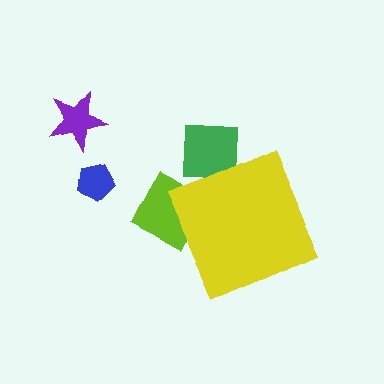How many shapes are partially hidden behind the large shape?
2 shapes are partially hidden.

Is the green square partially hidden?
Yes, the green square is partially hidden behind the yellow diamond.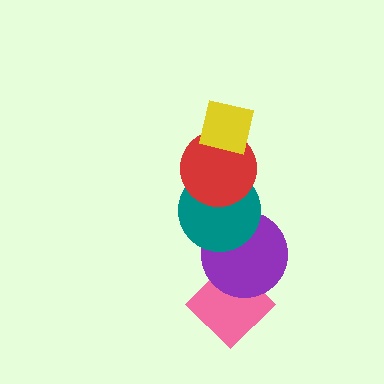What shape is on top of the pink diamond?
The purple circle is on top of the pink diamond.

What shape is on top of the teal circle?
The red circle is on top of the teal circle.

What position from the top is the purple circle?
The purple circle is 4th from the top.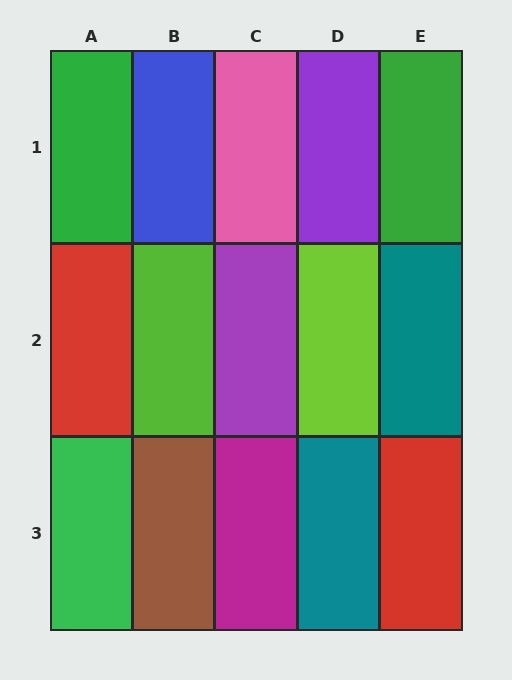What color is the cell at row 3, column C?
Magenta.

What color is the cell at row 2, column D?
Lime.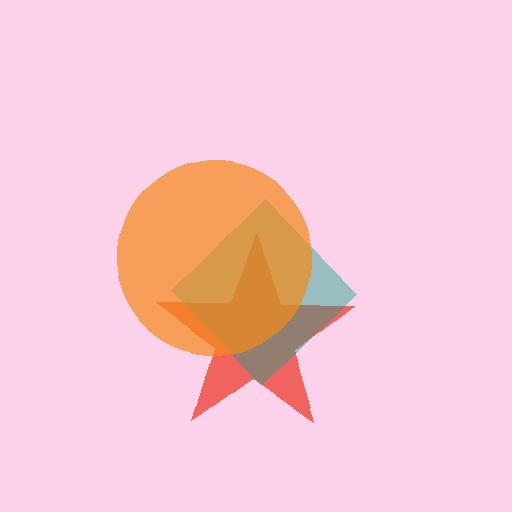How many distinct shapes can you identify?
There are 3 distinct shapes: a red star, a teal diamond, an orange circle.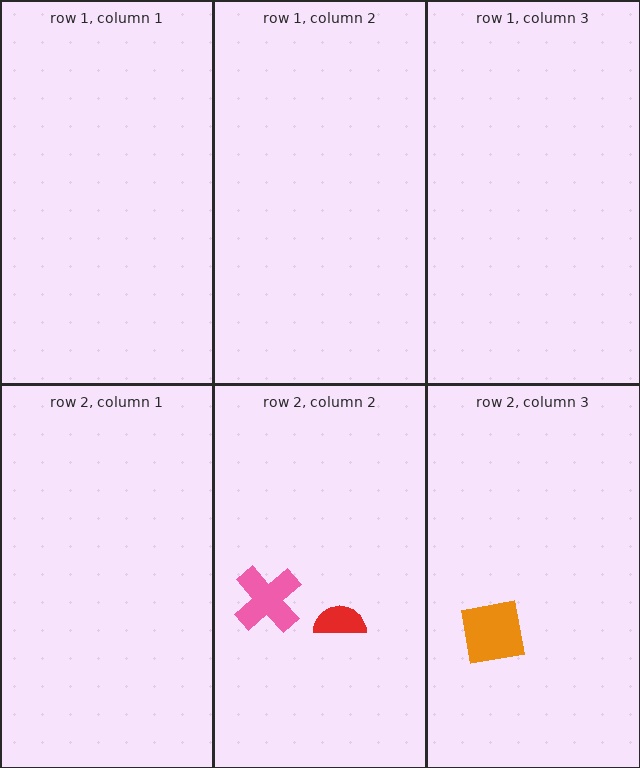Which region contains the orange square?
The row 2, column 3 region.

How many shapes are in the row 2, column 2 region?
2.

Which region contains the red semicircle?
The row 2, column 2 region.